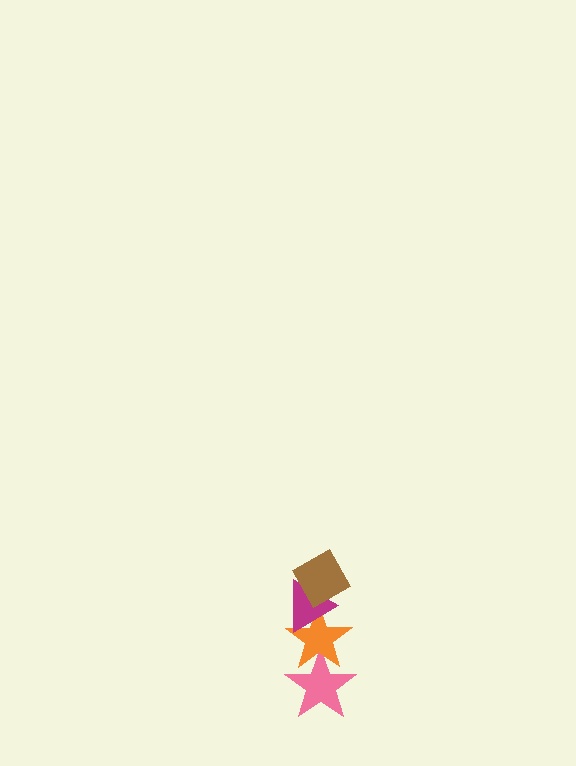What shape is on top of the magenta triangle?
The brown diamond is on top of the magenta triangle.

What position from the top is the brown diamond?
The brown diamond is 1st from the top.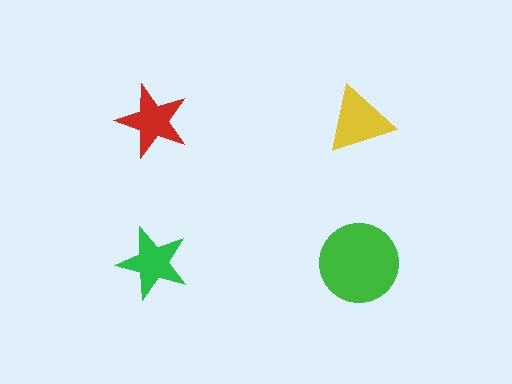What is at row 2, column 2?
A green circle.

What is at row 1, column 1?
A red star.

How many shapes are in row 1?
2 shapes.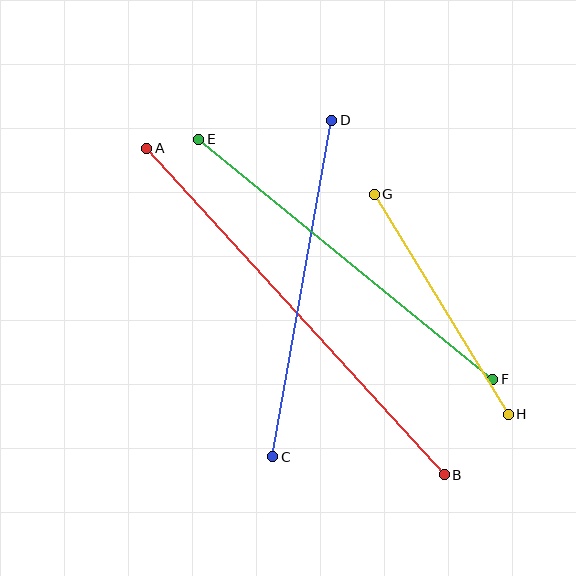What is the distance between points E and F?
The distance is approximately 380 pixels.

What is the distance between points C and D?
The distance is approximately 342 pixels.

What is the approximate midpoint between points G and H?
The midpoint is at approximately (441, 304) pixels.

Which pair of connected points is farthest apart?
Points A and B are farthest apart.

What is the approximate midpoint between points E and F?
The midpoint is at approximately (346, 259) pixels.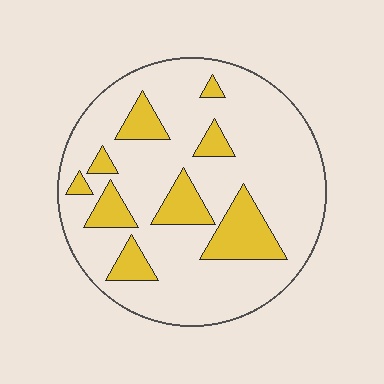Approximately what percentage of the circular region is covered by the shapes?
Approximately 20%.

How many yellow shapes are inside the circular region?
9.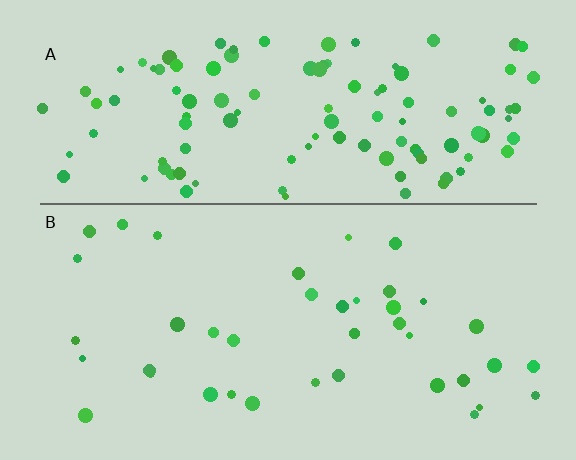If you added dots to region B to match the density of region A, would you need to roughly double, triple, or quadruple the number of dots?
Approximately triple.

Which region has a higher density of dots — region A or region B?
A (the top).